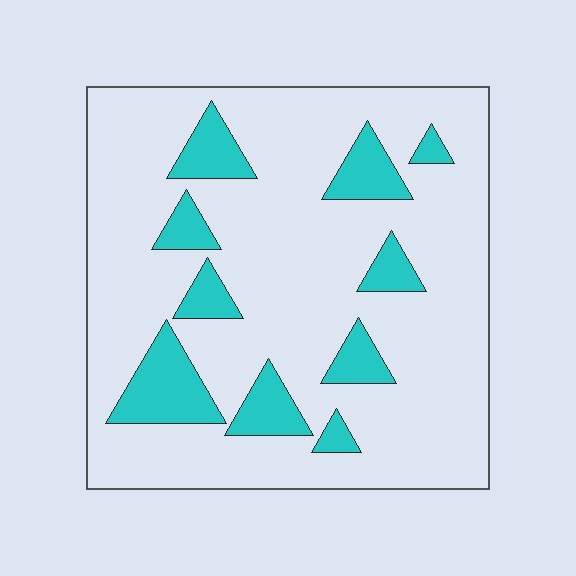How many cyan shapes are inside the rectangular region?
10.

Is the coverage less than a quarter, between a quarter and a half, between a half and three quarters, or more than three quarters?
Less than a quarter.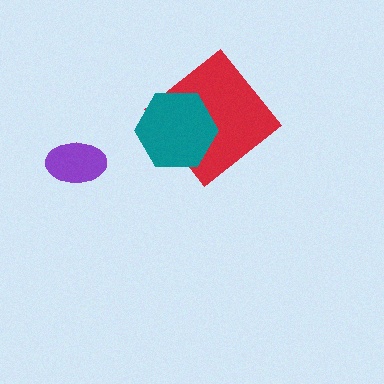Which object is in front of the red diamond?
The teal hexagon is in front of the red diamond.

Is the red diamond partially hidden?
Yes, it is partially covered by another shape.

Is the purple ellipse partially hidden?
No, no other shape covers it.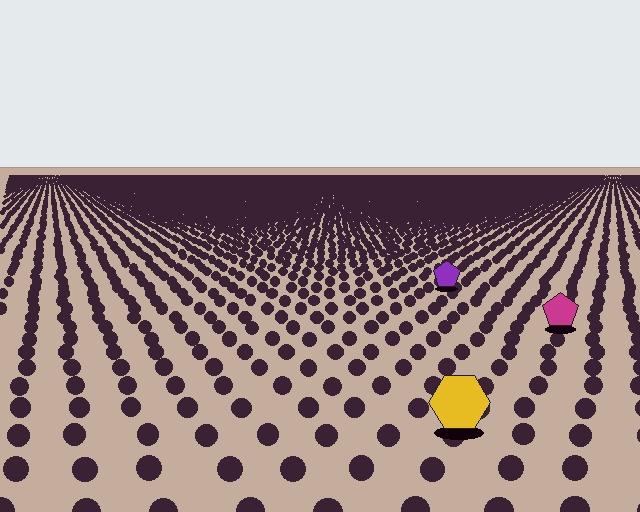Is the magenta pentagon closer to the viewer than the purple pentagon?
Yes. The magenta pentagon is closer — you can tell from the texture gradient: the ground texture is coarser near it.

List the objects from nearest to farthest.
From nearest to farthest: the yellow hexagon, the magenta pentagon, the purple pentagon.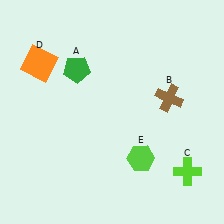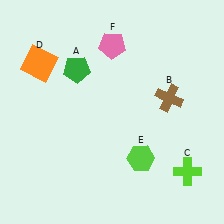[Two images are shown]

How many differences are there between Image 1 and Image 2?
There is 1 difference between the two images.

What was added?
A pink pentagon (F) was added in Image 2.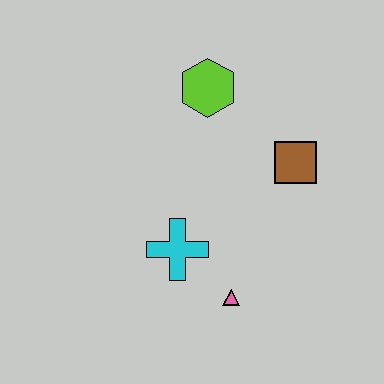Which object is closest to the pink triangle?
The cyan cross is closest to the pink triangle.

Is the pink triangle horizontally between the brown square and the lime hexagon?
Yes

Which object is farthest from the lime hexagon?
The pink triangle is farthest from the lime hexagon.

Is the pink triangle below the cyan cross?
Yes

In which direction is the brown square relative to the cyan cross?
The brown square is to the right of the cyan cross.